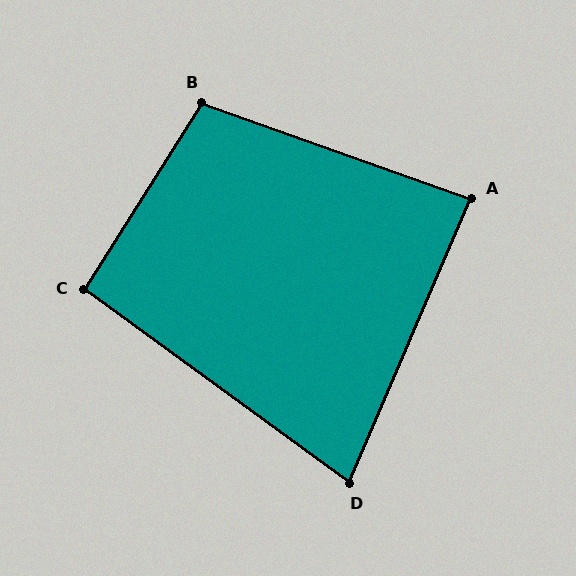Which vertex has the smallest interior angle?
D, at approximately 77 degrees.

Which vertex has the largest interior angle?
B, at approximately 103 degrees.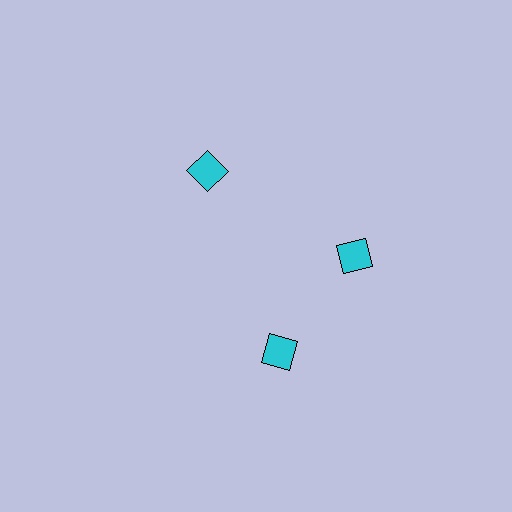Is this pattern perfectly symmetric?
No. The 3 cyan squares are arranged in a ring, but one element near the 7 o'clock position is rotated out of alignment along the ring, breaking the 3-fold rotational symmetry.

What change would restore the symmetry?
The symmetry would be restored by rotating it back into even spacing with its neighbors so that all 3 squares sit at equal angles and equal distance from the center.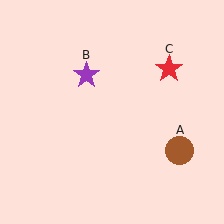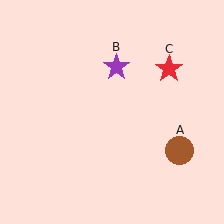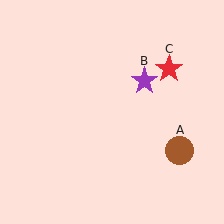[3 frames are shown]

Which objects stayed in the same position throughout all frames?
Brown circle (object A) and red star (object C) remained stationary.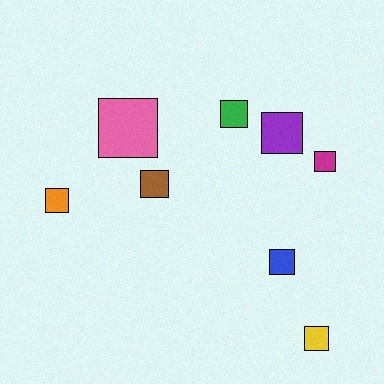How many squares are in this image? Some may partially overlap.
There are 8 squares.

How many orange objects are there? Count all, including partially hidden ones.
There is 1 orange object.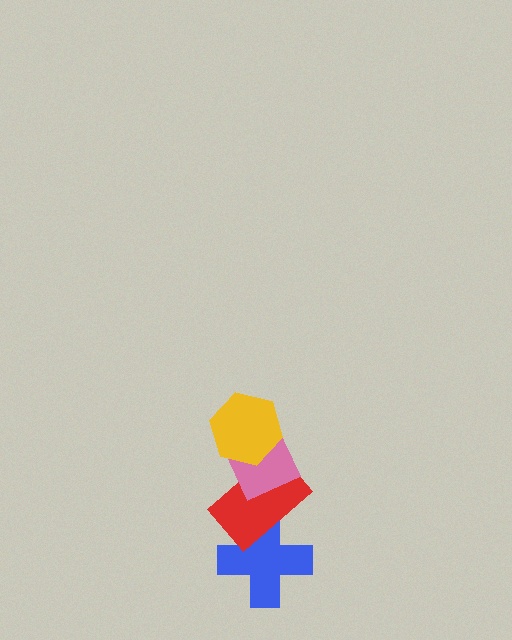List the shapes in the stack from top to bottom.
From top to bottom: the yellow hexagon, the pink diamond, the red rectangle, the blue cross.